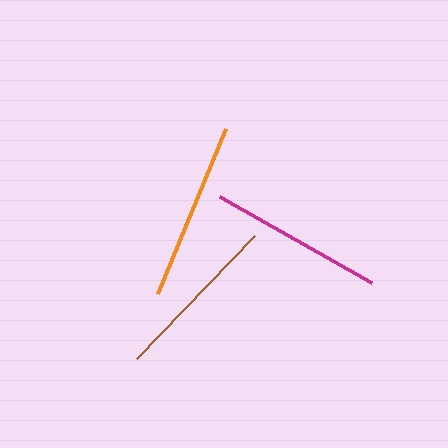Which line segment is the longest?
The orange line is the longest at approximately 178 pixels.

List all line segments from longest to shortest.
From longest to shortest: orange, magenta, brown.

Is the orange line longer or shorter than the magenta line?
The orange line is longer than the magenta line.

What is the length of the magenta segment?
The magenta segment is approximately 175 pixels long.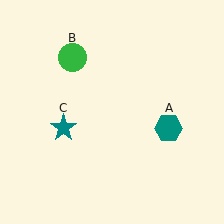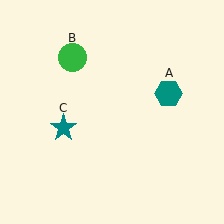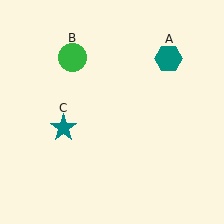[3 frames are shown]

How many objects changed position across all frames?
1 object changed position: teal hexagon (object A).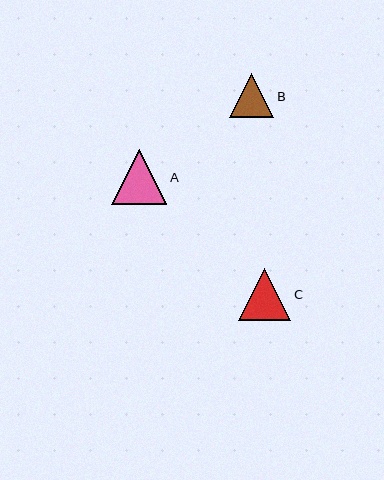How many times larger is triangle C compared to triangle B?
Triangle C is approximately 1.2 times the size of triangle B.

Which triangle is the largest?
Triangle A is the largest with a size of approximately 55 pixels.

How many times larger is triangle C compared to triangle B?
Triangle C is approximately 1.2 times the size of triangle B.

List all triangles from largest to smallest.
From largest to smallest: A, C, B.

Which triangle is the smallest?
Triangle B is the smallest with a size of approximately 44 pixels.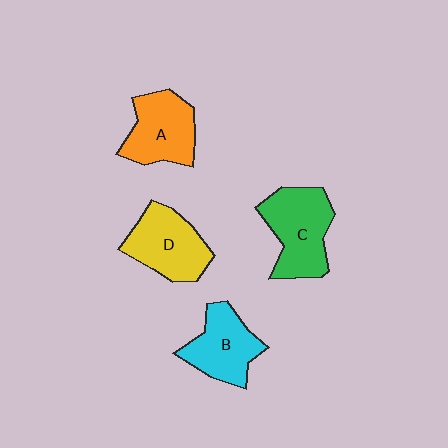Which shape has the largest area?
Shape C (green).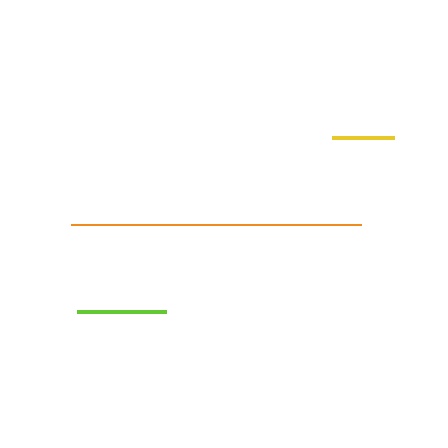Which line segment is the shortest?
The yellow line is the shortest at approximately 62 pixels.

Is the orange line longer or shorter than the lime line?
The orange line is longer than the lime line.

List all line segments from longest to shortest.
From longest to shortest: orange, lime, yellow.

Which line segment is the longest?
The orange line is the longest at approximately 290 pixels.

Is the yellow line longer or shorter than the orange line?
The orange line is longer than the yellow line.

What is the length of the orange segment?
The orange segment is approximately 290 pixels long.